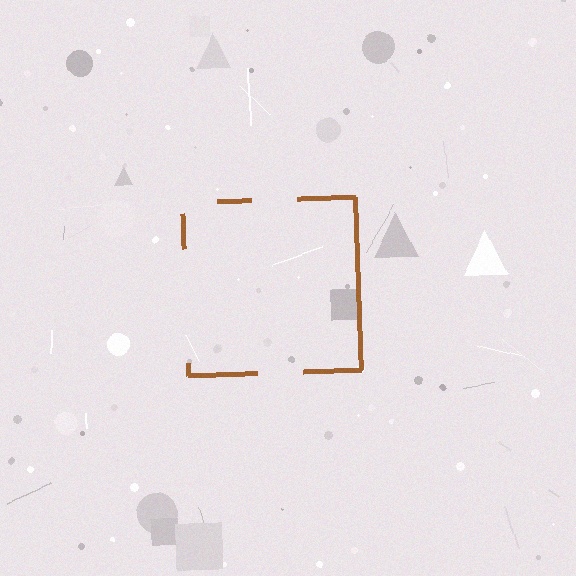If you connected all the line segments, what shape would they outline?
They would outline a square.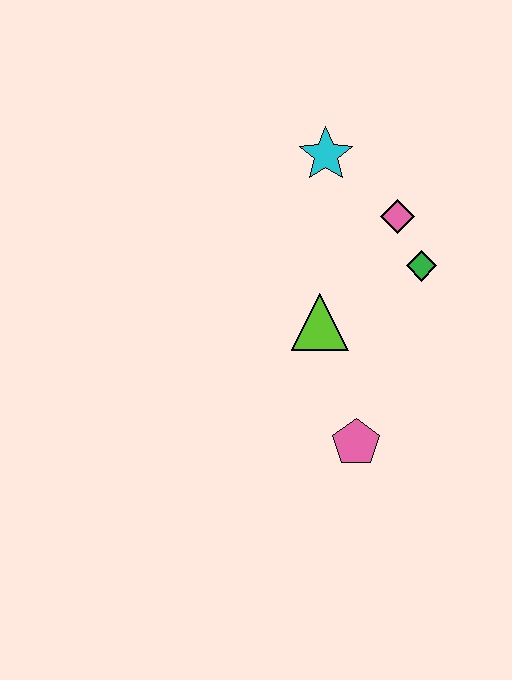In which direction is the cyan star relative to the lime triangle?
The cyan star is above the lime triangle.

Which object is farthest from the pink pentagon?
The cyan star is farthest from the pink pentagon.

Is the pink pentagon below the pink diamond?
Yes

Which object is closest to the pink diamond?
The green diamond is closest to the pink diamond.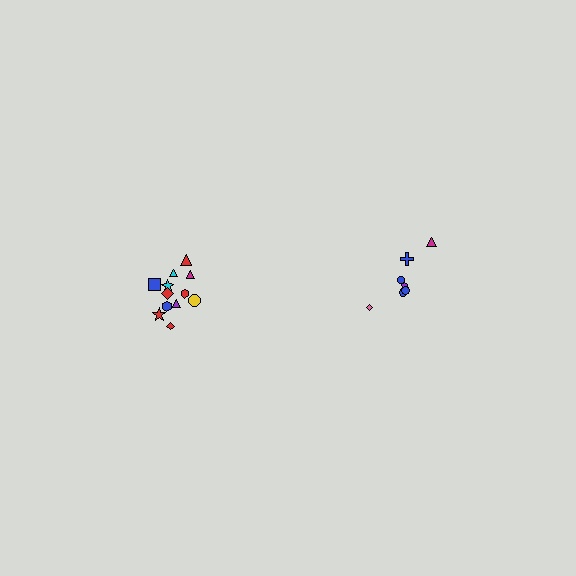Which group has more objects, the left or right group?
The left group.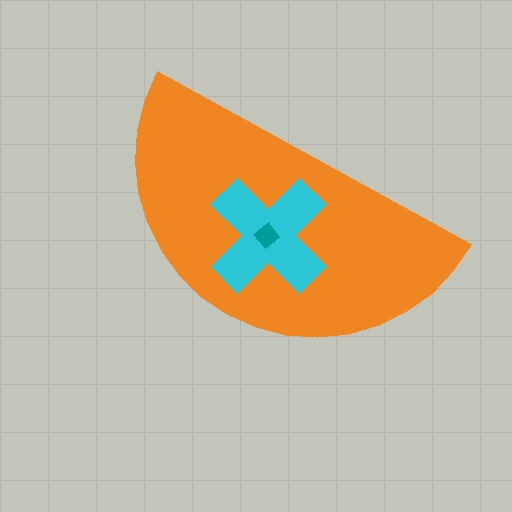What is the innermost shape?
The teal diamond.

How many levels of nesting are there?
3.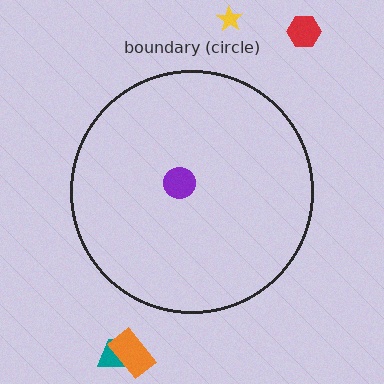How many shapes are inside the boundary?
1 inside, 4 outside.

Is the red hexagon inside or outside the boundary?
Outside.